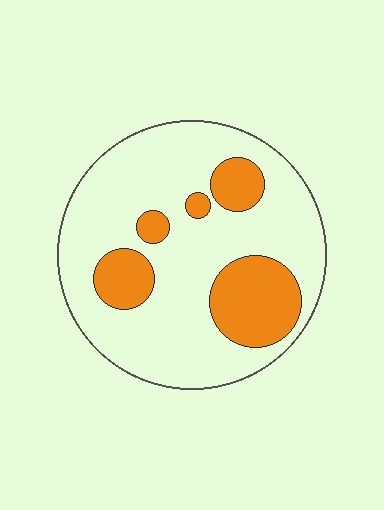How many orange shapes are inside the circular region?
5.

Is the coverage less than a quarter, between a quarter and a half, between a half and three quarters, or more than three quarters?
Less than a quarter.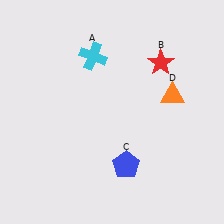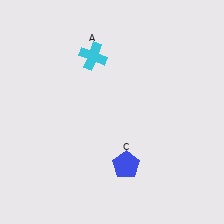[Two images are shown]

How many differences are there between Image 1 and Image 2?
There are 2 differences between the two images.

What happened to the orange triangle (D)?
The orange triangle (D) was removed in Image 2. It was in the top-right area of Image 1.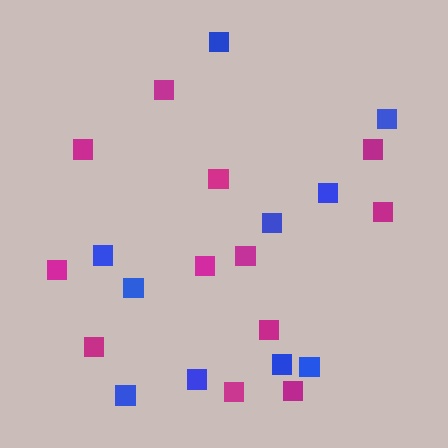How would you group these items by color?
There are 2 groups: one group of blue squares (10) and one group of magenta squares (12).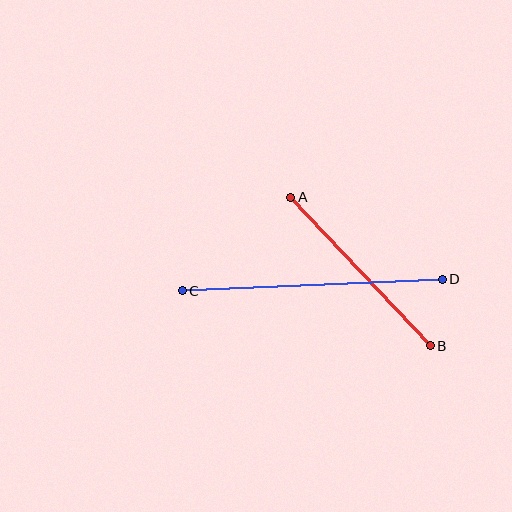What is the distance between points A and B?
The distance is approximately 204 pixels.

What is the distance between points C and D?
The distance is approximately 260 pixels.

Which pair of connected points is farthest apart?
Points C and D are farthest apart.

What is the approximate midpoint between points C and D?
The midpoint is at approximately (312, 285) pixels.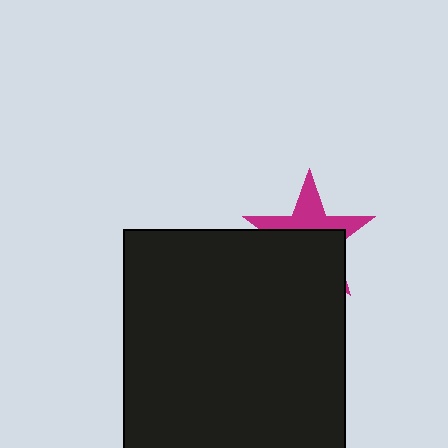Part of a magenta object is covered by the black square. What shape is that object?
It is a star.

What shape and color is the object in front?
The object in front is a black square.